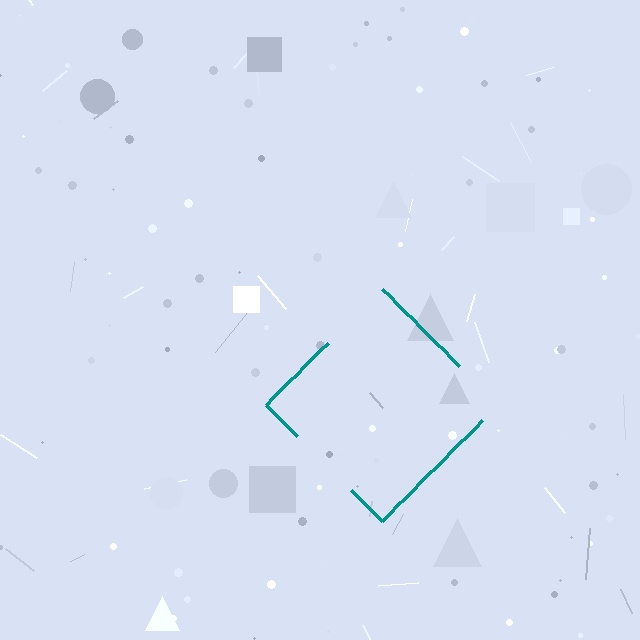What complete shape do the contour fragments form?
The contour fragments form a diamond.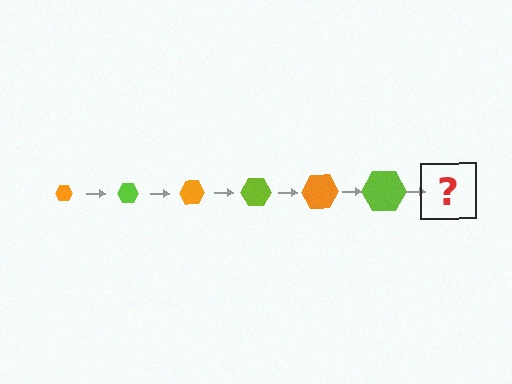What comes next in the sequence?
The next element should be an orange hexagon, larger than the previous one.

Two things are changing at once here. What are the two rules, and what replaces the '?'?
The two rules are that the hexagon grows larger each step and the color cycles through orange and lime. The '?' should be an orange hexagon, larger than the previous one.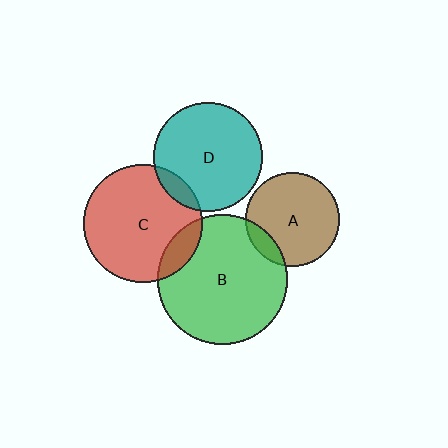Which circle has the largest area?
Circle B (green).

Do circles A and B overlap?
Yes.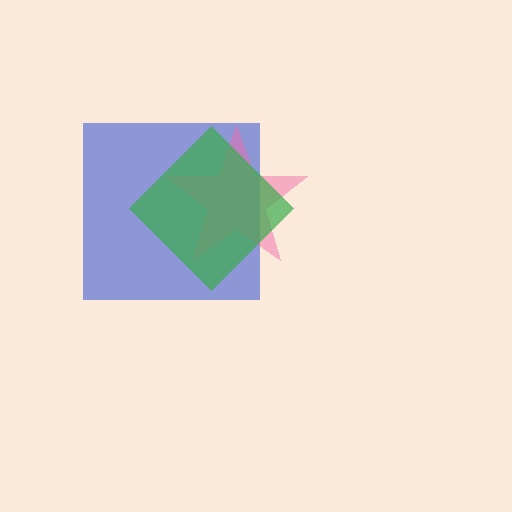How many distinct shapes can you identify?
There are 3 distinct shapes: a blue square, a pink star, a green diamond.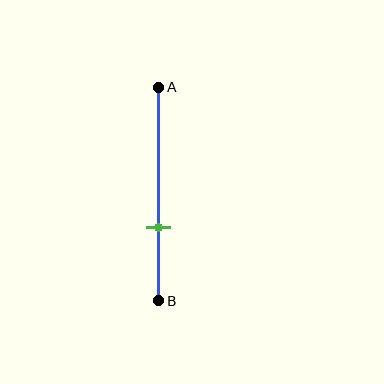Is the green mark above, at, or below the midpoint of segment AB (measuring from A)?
The green mark is below the midpoint of segment AB.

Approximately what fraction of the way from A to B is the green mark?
The green mark is approximately 65% of the way from A to B.